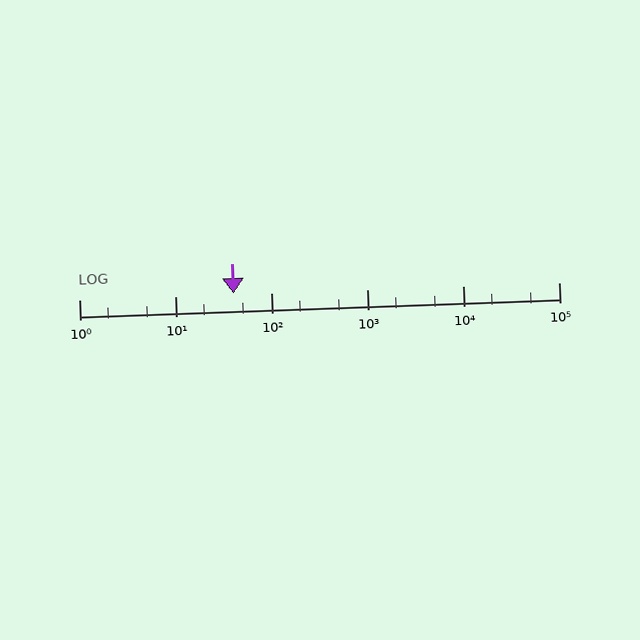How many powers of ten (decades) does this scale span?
The scale spans 5 decades, from 1 to 100000.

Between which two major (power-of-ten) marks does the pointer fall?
The pointer is between 10 and 100.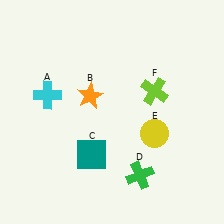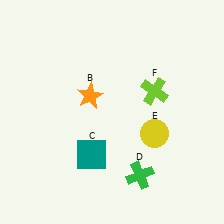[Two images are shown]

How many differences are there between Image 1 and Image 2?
There is 1 difference between the two images.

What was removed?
The cyan cross (A) was removed in Image 2.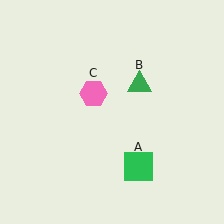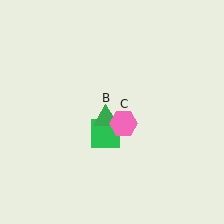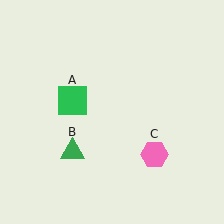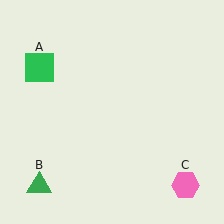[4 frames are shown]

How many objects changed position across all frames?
3 objects changed position: green square (object A), green triangle (object B), pink hexagon (object C).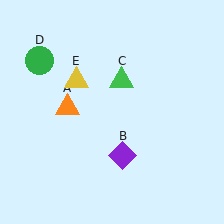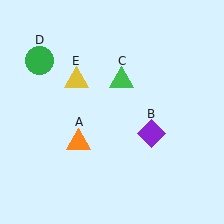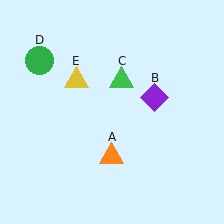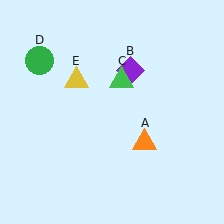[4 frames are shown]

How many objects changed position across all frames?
2 objects changed position: orange triangle (object A), purple diamond (object B).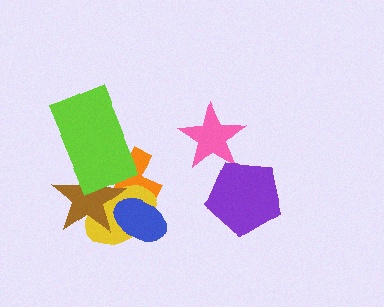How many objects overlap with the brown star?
4 objects overlap with the brown star.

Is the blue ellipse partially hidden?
No, no other shape covers it.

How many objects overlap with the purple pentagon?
1 object overlaps with the purple pentagon.